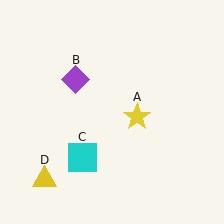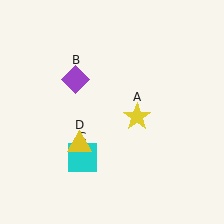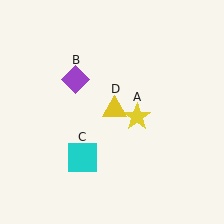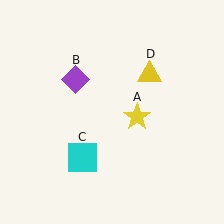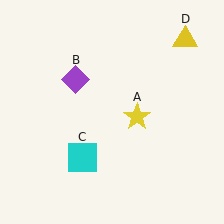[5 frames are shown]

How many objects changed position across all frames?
1 object changed position: yellow triangle (object D).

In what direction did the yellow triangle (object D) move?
The yellow triangle (object D) moved up and to the right.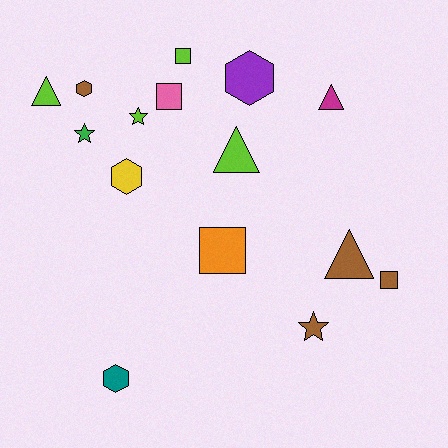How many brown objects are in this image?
There are 4 brown objects.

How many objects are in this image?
There are 15 objects.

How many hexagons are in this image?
There are 4 hexagons.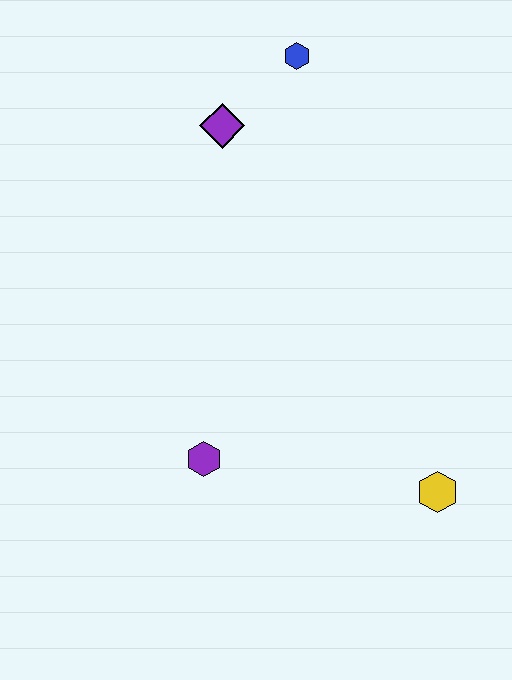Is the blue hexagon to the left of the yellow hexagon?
Yes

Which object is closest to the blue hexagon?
The purple diamond is closest to the blue hexagon.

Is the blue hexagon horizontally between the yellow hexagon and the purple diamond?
Yes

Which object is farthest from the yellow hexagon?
The blue hexagon is farthest from the yellow hexagon.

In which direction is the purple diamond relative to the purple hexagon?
The purple diamond is above the purple hexagon.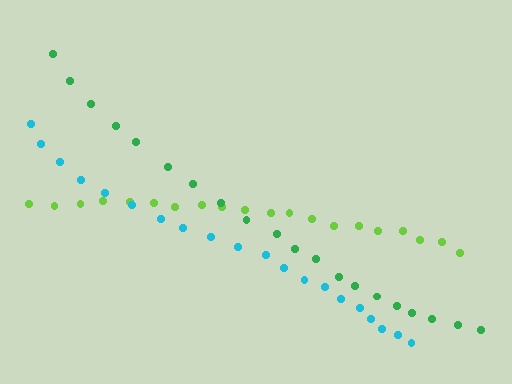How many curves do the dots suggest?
There are 3 distinct paths.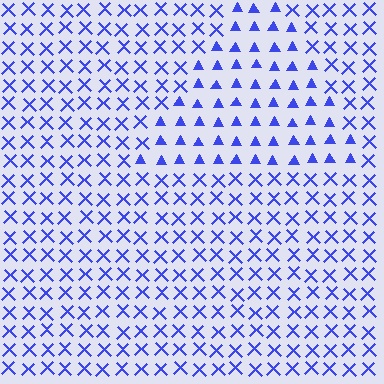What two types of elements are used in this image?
The image uses triangles inside the triangle region and X marks outside it.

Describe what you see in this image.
The image is filled with small blue elements arranged in a uniform grid. A triangle-shaped region contains triangles, while the surrounding area contains X marks. The boundary is defined purely by the change in element shape.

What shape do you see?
I see a triangle.